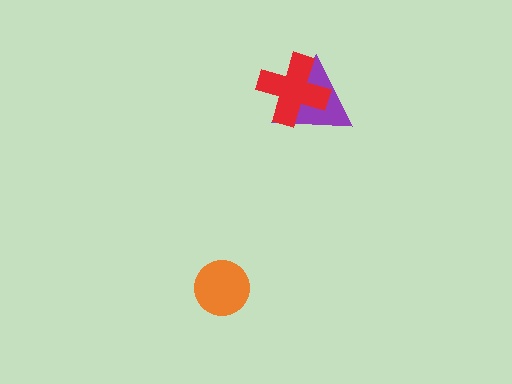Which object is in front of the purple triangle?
The red cross is in front of the purple triangle.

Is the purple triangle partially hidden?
Yes, it is partially covered by another shape.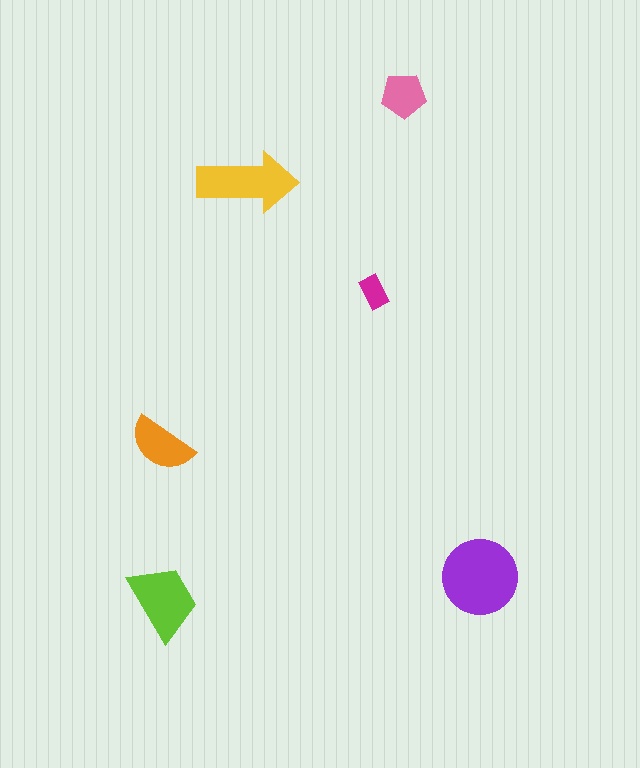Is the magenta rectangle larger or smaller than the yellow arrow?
Smaller.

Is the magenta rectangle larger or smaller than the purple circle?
Smaller.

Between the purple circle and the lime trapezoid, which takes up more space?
The purple circle.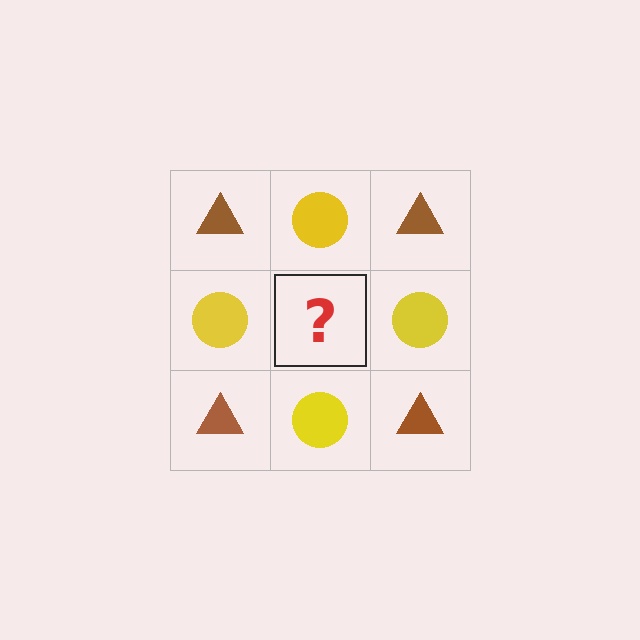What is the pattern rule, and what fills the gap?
The rule is that it alternates brown triangle and yellow circle in a checkerboard pattern. The gap should be filled with a brown triangle.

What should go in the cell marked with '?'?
The missing cell should contain a brown triangle.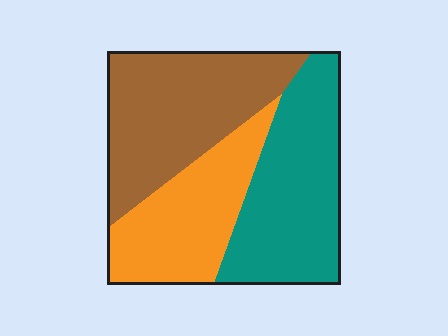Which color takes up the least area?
Orange, at roughly 30%.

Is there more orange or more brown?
Brown.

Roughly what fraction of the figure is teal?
Teal covers roughly 35% of the figure.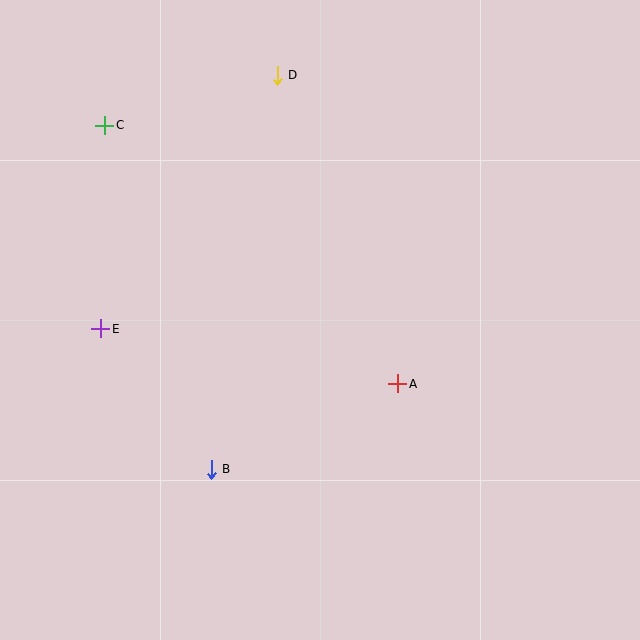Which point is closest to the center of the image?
Point A at (398, 384) is closest to the center.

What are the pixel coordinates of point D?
Point D is at (277, 75).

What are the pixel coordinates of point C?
Point C is at (105, 125).